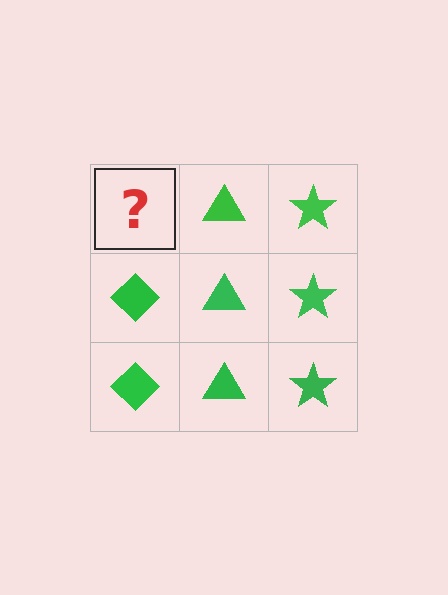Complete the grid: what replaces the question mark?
The question mark should be replaced with a green diamond.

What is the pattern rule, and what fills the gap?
The rule is that each column has a consistent shape. The gap should be filled with a green diamond.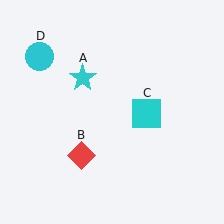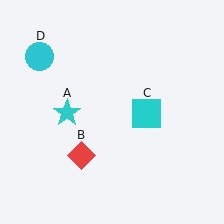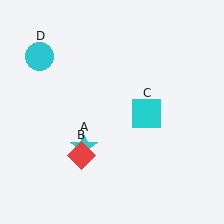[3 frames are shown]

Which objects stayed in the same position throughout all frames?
Red diamond (object B) and cyan square (object C) and cyan circle (object D) remained stationary.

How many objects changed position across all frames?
1 object changed position: cyan star (object A).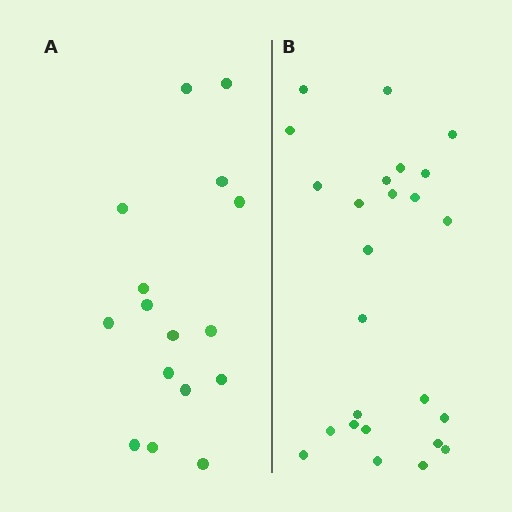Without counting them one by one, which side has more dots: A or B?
Region B (the right region) has more dots.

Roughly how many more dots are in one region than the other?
Region B has roughly 8 or so more dots than region A.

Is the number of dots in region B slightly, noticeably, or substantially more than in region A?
Region B has substantially more. The ratio is roughly 1.6 to 1.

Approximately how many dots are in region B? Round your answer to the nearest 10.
About 20 dots. (The exact count is 25, which rounds to 20.)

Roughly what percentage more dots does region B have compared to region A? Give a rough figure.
About 55% more.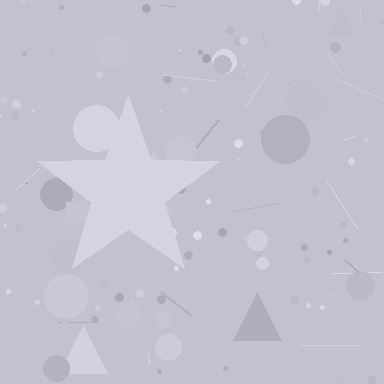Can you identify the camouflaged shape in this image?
The camouflaged shape is a star.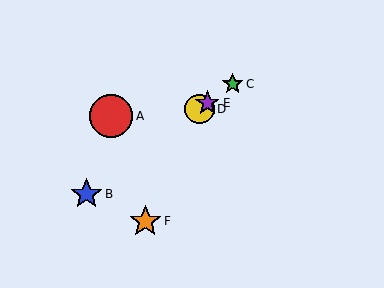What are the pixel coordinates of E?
Object E is at (207, 103).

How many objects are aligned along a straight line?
4 objects (B, C, D, E) are aligned along a straight line.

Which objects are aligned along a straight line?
Objects B, C, D, E are aligned along a straight line.